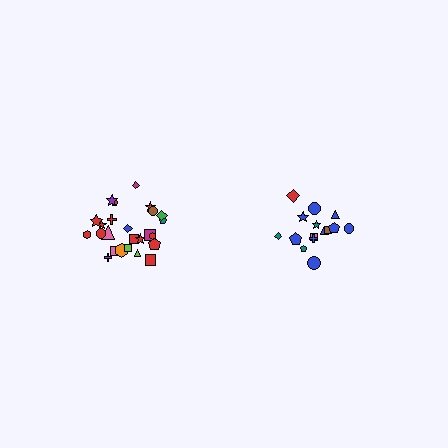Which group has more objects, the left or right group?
The left group.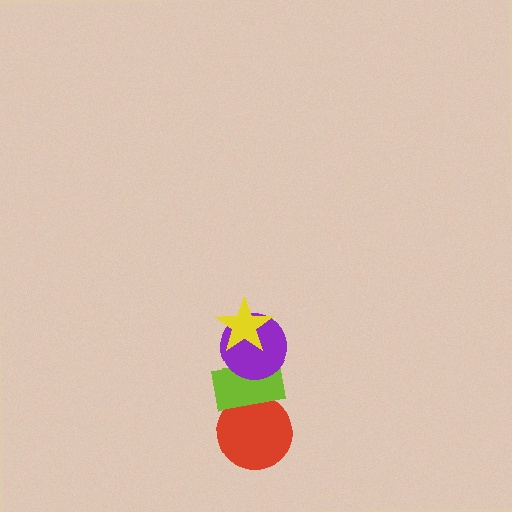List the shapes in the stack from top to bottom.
From top to bottom: the yellow star, the purple circle, the lime rectangle, the red circle.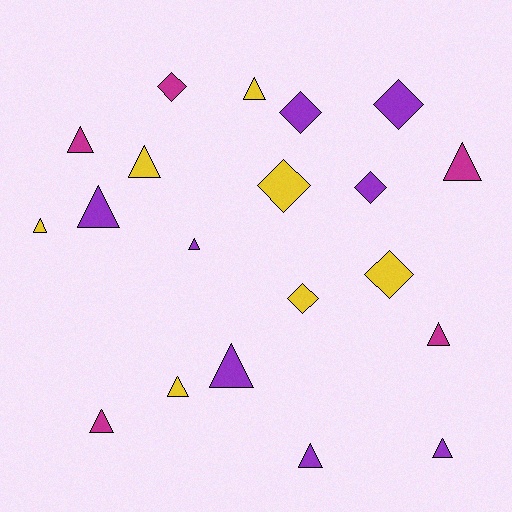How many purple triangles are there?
There are 5 purple triangles.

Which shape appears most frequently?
Triangle, with 13 objects.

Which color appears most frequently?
Purple, with 8 objects.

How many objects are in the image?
There are 20 objects.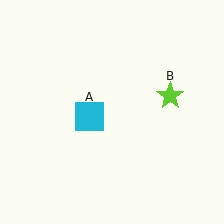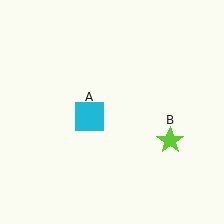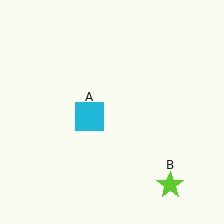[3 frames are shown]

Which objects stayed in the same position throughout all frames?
Cyan square (object A) remained stationary.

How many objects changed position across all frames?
1 object changed position: lime star (object B).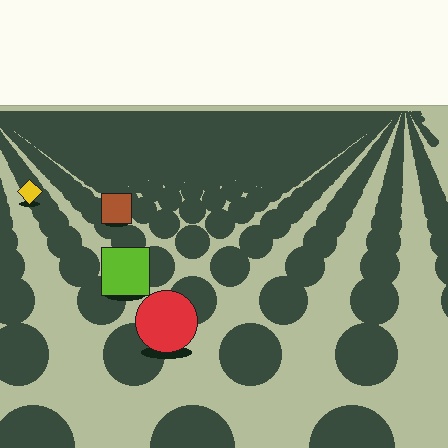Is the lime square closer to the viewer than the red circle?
No. The red circle is closer — you can tell from the texture gradient: the ground texture is coarser near it.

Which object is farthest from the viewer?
The yellow diamond is farthest from the viewer. It appears smaller and the ground texture around it is denser.